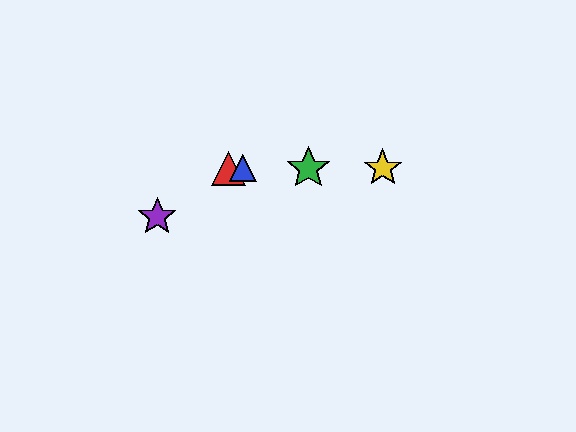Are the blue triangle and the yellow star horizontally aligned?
Yes, both are at y≈168.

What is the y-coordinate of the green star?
The green star is at y≈168.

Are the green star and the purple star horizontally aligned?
No, the green star is at y≈168 and the purple star is at y≈216.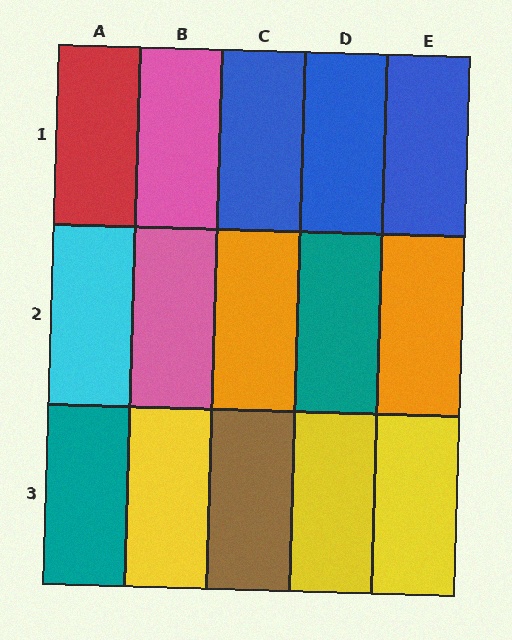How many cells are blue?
3 cells are blue.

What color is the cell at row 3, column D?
Yellow.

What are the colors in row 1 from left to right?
Red, pink, blue, blue, blue.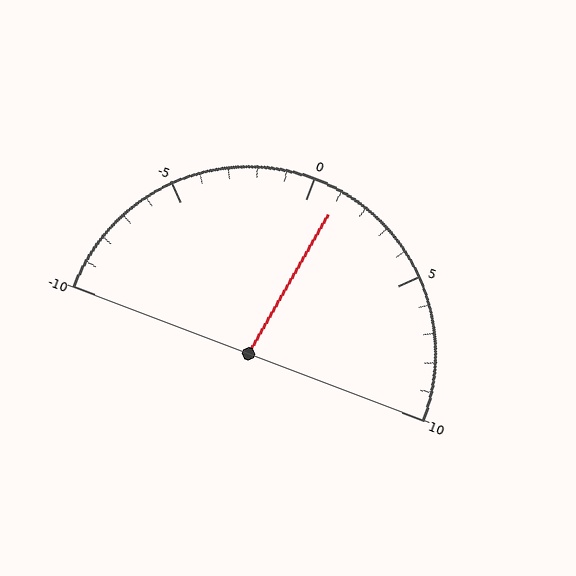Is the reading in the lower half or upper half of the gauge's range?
The reading is in the upper half of the range (-10 to 10).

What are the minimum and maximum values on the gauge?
The gauge ranges from -10 to 10.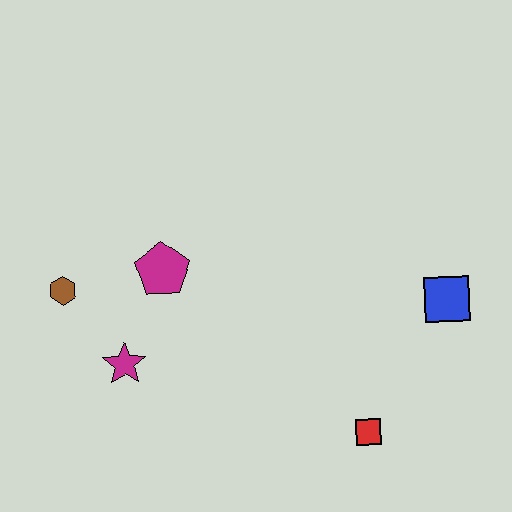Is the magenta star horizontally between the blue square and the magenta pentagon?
No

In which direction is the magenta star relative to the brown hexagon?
The magenta star is below the brown hexagon.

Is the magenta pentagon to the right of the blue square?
No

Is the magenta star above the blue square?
No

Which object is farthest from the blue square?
The brown hexagon is farthest from the blue square.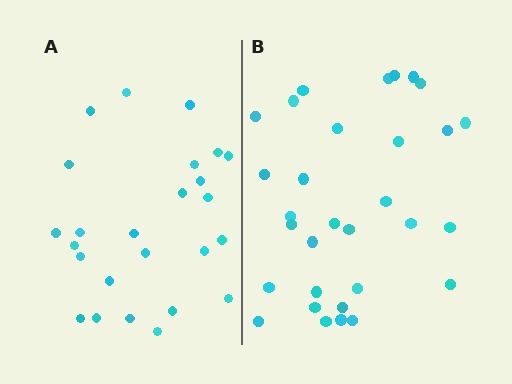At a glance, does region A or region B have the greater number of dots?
Region B (the right region) has more dots.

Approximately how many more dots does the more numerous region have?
Region B has about 6 more dots than region A.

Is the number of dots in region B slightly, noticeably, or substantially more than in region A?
Region B has only slightly more — the two regions are fairly close. The ratio is roughly 1.2 to 1.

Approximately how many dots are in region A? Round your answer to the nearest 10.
About 20 dots. (The exact count is 25, which rounds to 20.)